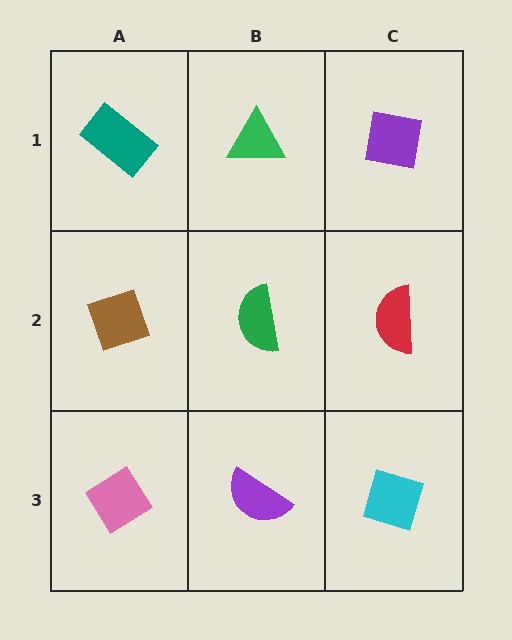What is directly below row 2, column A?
A pink diamond.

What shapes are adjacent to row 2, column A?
A teal rectangle (row 1, column A), a pink diamond (row 3, column A), a green semicircle (row 2, column B).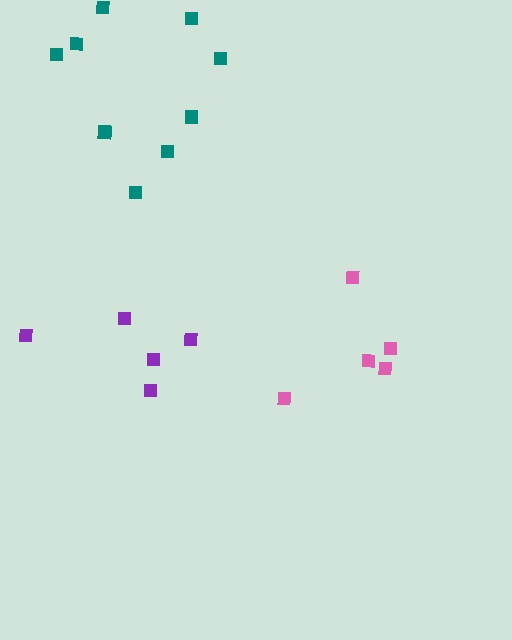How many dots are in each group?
Group 1: 5 dots, Group 2: 5 dots, Group 3: 9 dots (19 total).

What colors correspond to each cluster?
The clusters are colored: purple, pink, teal.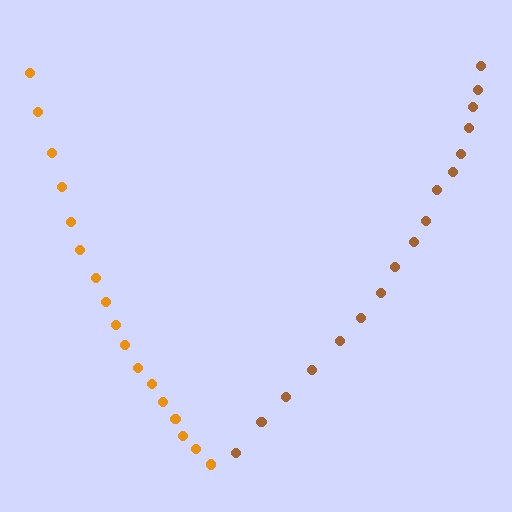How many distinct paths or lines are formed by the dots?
There are 2 distinct paths.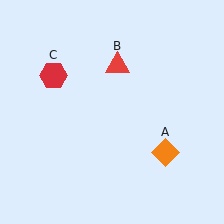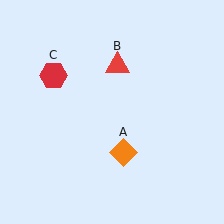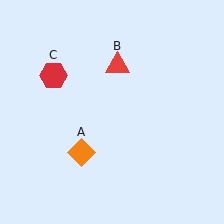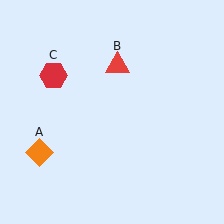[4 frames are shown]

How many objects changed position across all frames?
1 object changed position: orange diamond (object A).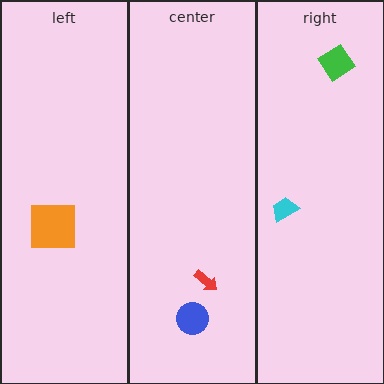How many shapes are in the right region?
2.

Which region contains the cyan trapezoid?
The right region.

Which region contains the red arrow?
The center region.